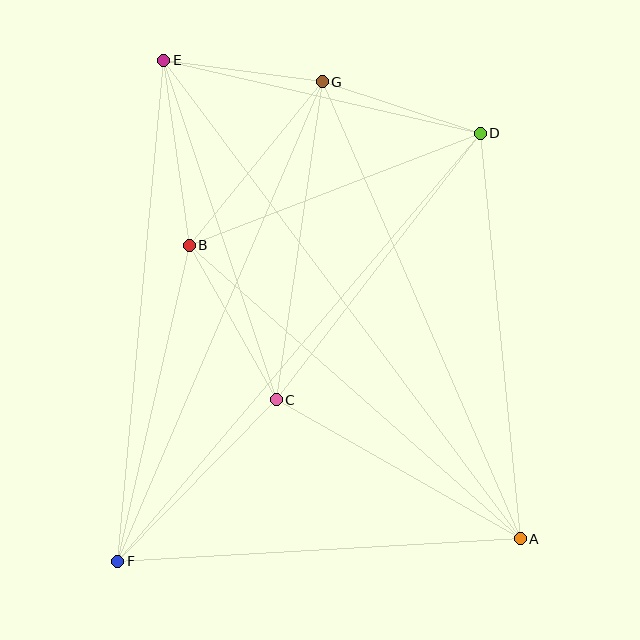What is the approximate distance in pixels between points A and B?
The distance between A and B is approximately 442 pixels.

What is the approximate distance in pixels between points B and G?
The distance between B and G is approximately 211 pixels.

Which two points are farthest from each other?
Points A and E are farthest from each other.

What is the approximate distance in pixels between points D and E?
The distance between D and E is approximately 325 pixels.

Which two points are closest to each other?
Points E and G are closest to each other.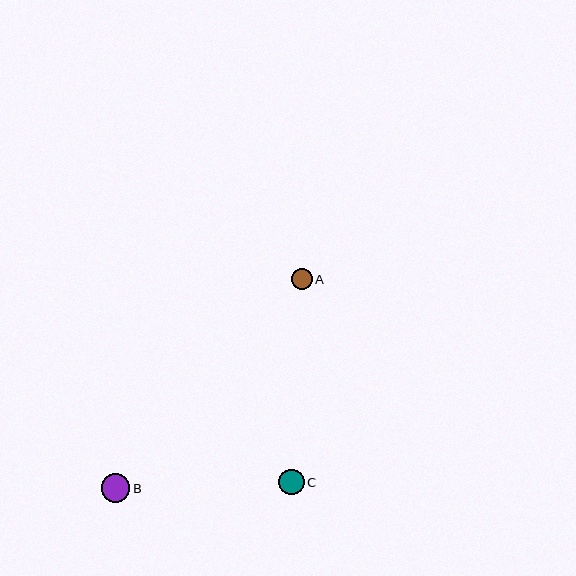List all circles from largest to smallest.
From largest to smallest: B, C, A.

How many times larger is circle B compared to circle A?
Circle B is approximately 1.4 times the size of circle A.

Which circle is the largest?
Circle B is the largest with a size of approximately 29 pixels.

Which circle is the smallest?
Circle A is the smallest with a size of approximately 21 pixels.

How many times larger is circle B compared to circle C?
Circle B is approximately 1.1 times the size of circle C.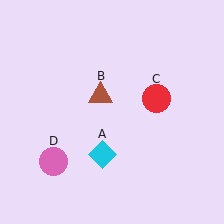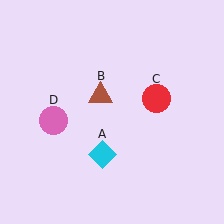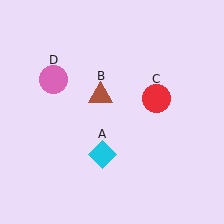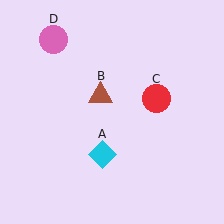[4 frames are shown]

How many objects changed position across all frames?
1 object changed position: pink circle (object D).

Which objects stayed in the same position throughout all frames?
Cyan diamond (object A) and brown triangle (object B) and red circle (object C) remained stationary.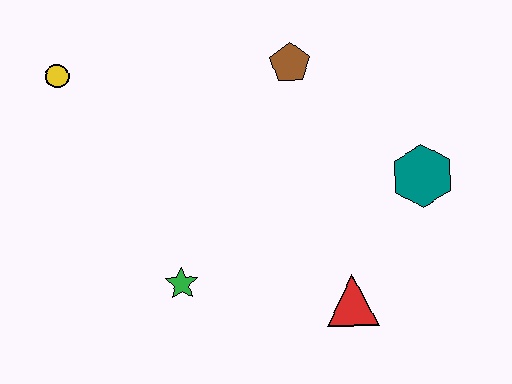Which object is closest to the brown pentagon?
The teal hexagon is closest to the brown pentagon.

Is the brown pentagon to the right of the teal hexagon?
No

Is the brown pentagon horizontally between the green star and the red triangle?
Yes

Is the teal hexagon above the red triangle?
Yes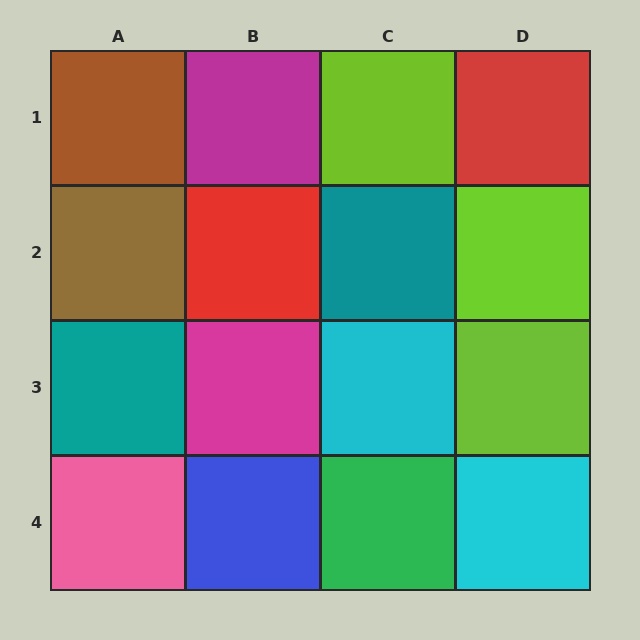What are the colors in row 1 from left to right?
Brown, magenta, lime, red.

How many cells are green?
1 cell is green.